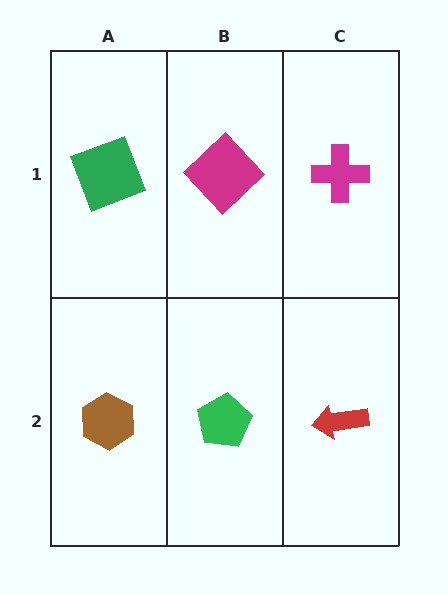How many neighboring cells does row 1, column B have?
3.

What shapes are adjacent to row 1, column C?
A red arrow (row 2, column C), a magenta diamond (row 1, column B).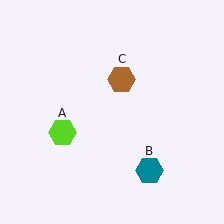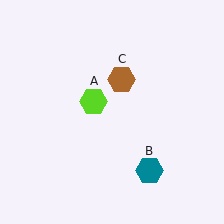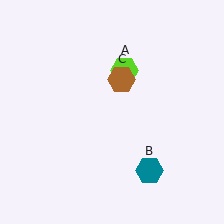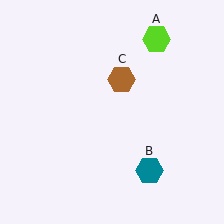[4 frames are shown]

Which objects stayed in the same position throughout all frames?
Teal hexagon (object B) and brown hexagon (object C) remained stationary.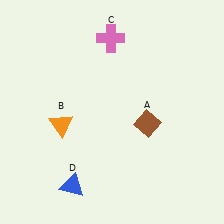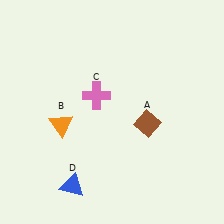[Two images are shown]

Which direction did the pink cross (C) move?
The pink cross (C) moved down.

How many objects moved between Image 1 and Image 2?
1 object moved between the two images.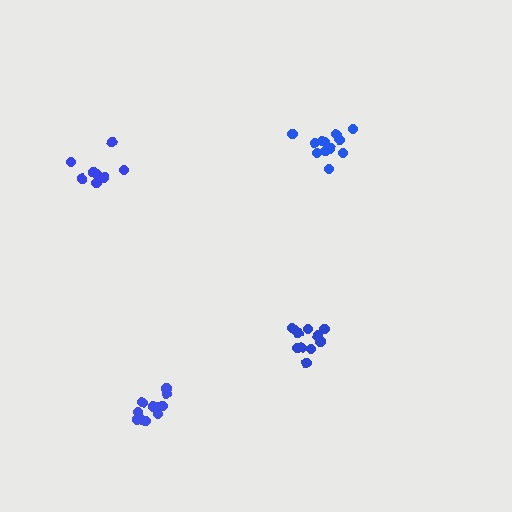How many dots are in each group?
Group 1: 11 dots, Group 2: 11 dots, Group 3: 12 dots, Group 4: 8 dots (42 total).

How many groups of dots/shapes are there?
There are 4 groups.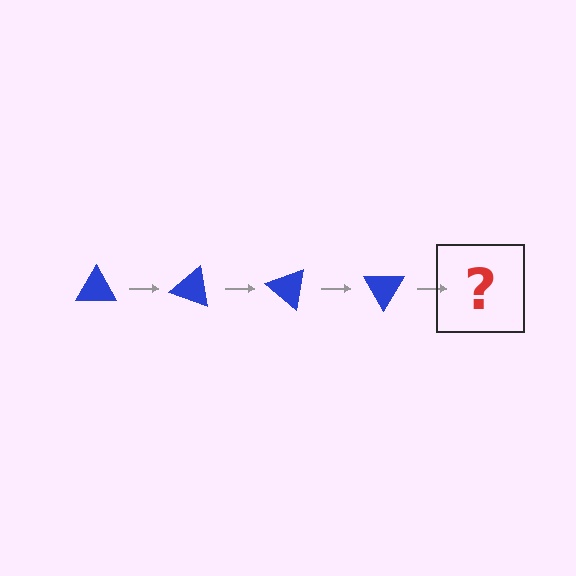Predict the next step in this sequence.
The next step is a blue triangle rotated 80 degrees.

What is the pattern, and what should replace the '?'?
The pattern is that the triangle rotates 20 degrees each step. The '?' should be a blue triangle rotated 80 degrees.